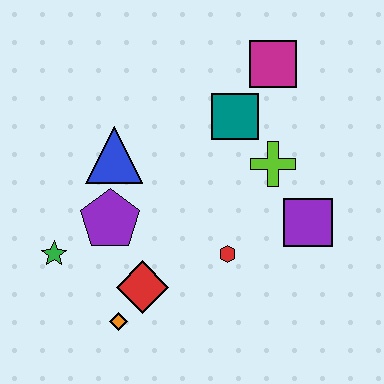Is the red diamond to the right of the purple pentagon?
Yes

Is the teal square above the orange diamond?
Yes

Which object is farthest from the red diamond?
The magenta square is farthest from the red diamond.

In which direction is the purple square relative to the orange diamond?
The purple square is to the right of the orange diamond.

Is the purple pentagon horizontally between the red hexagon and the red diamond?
No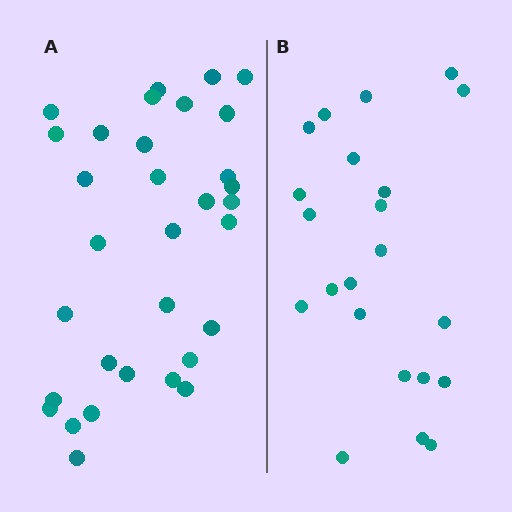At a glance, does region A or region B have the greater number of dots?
Region A (the left region) has more dots.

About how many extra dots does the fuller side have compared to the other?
Region A has roughly 10 or so more dots than region B.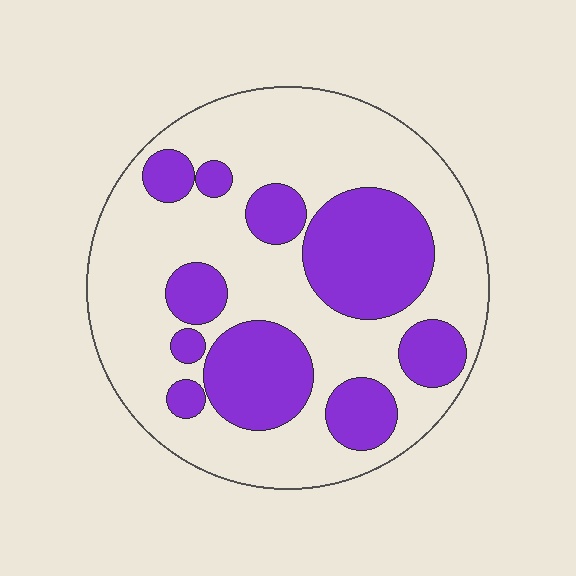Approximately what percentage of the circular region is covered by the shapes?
Approximately 35%.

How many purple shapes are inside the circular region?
10.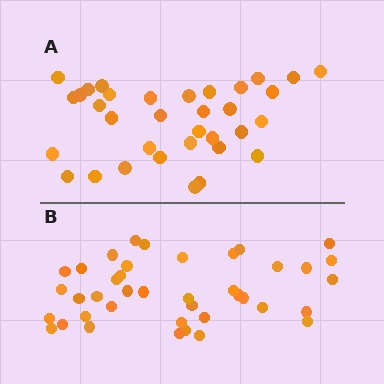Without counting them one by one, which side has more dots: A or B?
Region B (the bottom region) has more dots.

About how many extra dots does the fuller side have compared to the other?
Region B has about 6 more dots than region A.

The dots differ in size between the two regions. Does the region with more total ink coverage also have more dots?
No. Region A has more total ink coverage because its dots are larger, but region B actually contains more individual dots. Total area can be misleading — the number of items is what matters here.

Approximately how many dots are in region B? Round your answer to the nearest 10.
About 40 dots.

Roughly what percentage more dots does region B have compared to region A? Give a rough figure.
About 20% more.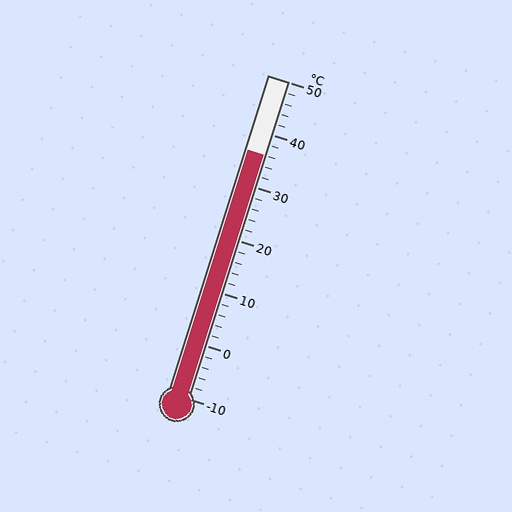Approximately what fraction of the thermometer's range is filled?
The thermometer is filled to approximately 75% of its range.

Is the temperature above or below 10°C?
The temperature is above 10°C.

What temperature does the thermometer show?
The thermometer shows approximately 36°C.